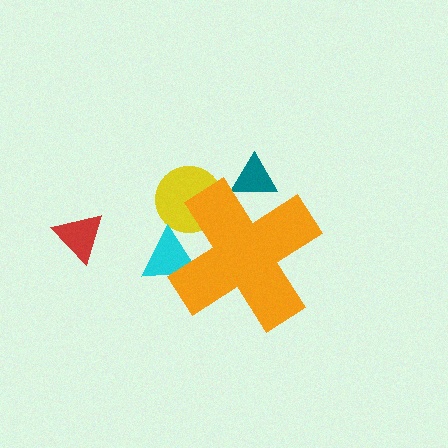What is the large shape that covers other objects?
An orange cross.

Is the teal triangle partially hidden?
Yes, the teal triangle is partially hidden behind the orange cross.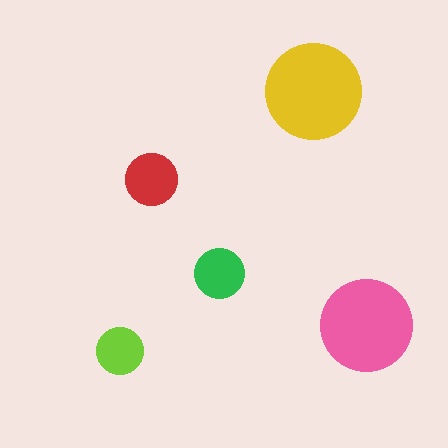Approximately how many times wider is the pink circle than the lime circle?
About 2 times wider.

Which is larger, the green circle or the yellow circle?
The yellow one.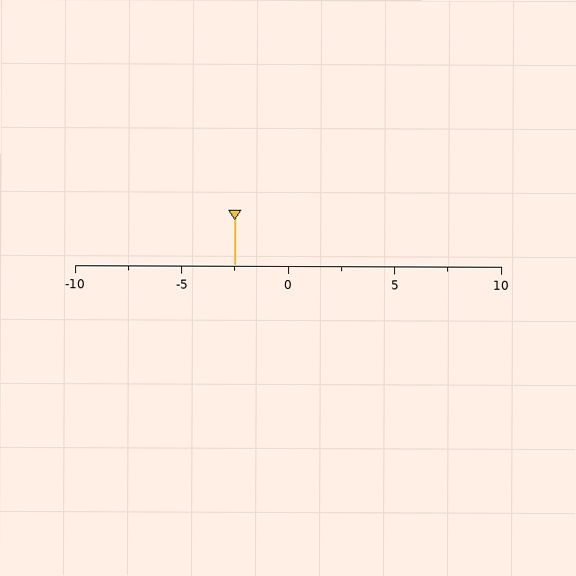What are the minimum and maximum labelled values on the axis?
The axis runs from -10 to 10.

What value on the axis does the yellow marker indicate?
The marker indicates approximately -2.5.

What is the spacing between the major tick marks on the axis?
The major ticks are spaced 5 apart.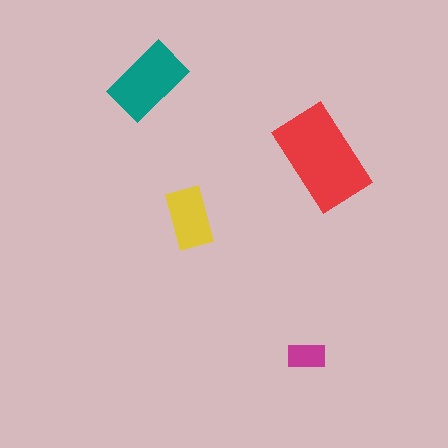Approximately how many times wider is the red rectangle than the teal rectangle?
About 1.5 times wider.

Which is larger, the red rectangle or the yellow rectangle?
The red one.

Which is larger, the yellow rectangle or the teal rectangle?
The teal one.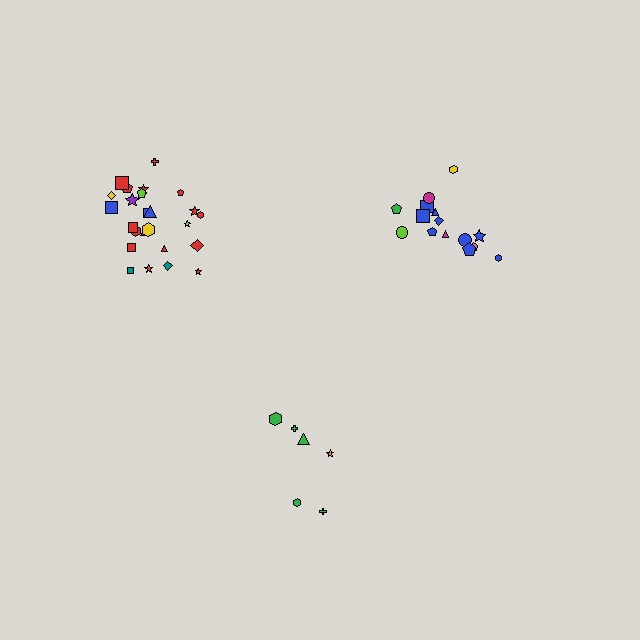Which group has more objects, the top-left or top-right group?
The top-left group.